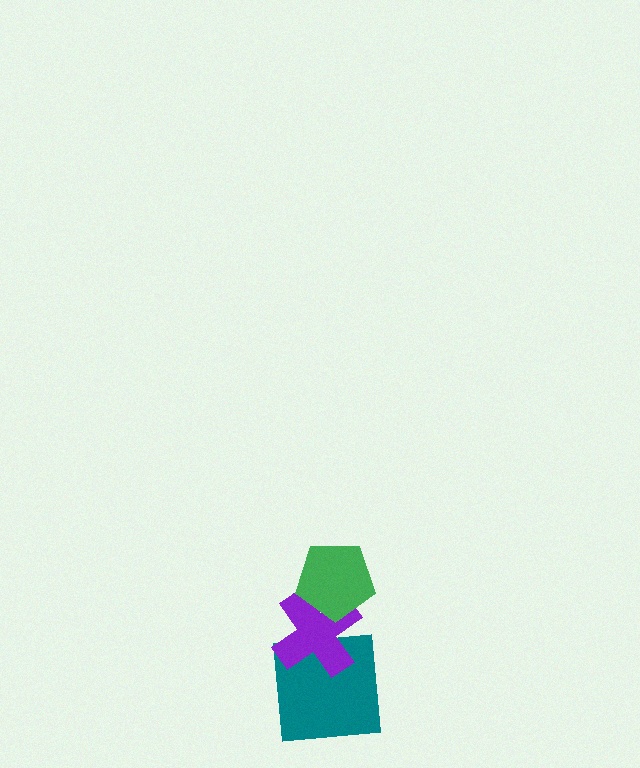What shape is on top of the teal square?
The purple cross is on top of the teal square.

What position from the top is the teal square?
The teal square is 3rd from the top.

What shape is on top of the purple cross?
The green pentagon is on top of the purple cross.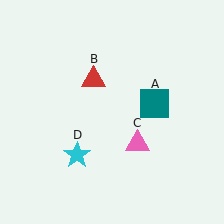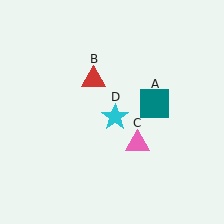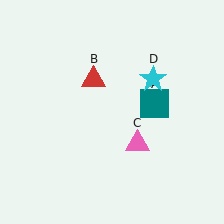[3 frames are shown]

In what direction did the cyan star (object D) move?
The cyan star (object D) moved up and to the right.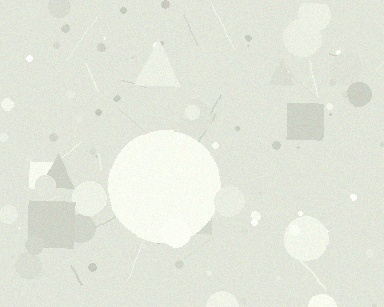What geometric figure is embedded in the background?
A circle is embedded in the background.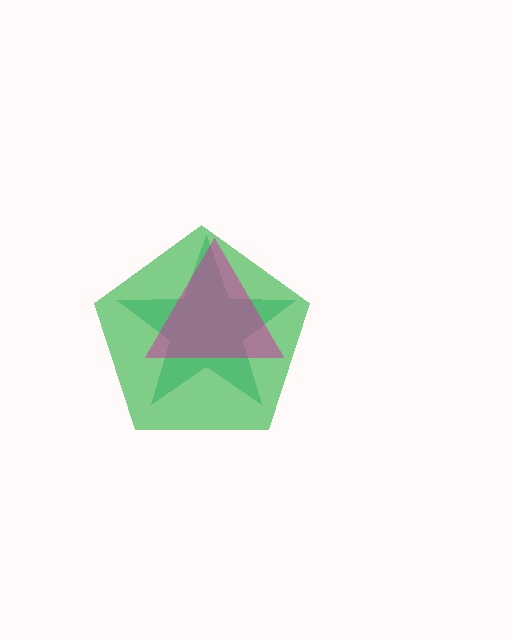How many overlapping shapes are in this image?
There are 3 overlapping shapes in the image.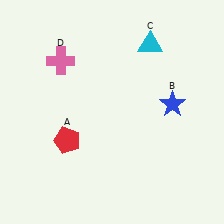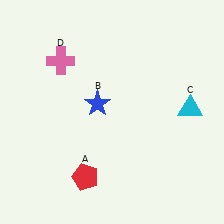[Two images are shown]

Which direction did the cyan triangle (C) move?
The cyan triangle (C) moved down.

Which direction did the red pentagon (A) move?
The red pentagon (A) moved down.